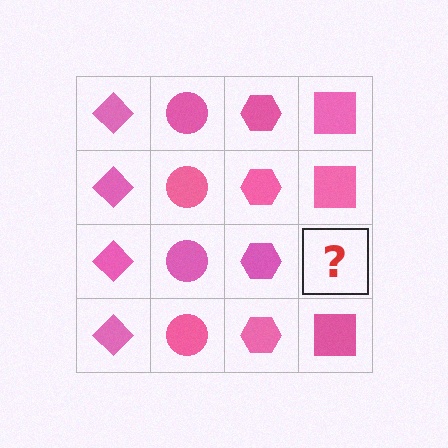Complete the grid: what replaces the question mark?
The question mark should be replaced with a pink square.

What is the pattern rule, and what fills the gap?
The rule is that each column has a consistent shape. The gap should be filled with a pink square.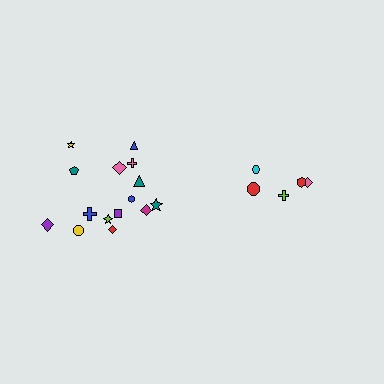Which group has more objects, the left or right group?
The left group.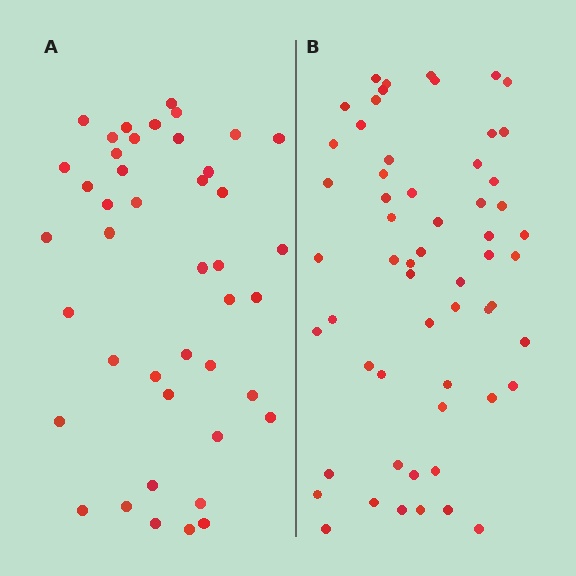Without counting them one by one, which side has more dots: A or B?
Region B (the right region) has more dots.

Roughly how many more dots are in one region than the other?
Region B has approximately 15 more dots than region A.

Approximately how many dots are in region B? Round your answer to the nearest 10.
About 60 dots. (The exact count is 58, which rounds to 60.)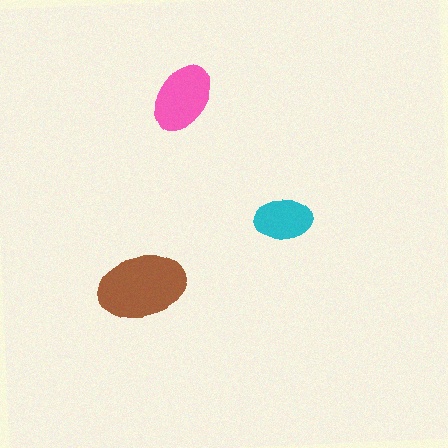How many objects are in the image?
There are 3 objects in the image.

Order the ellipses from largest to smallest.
the brown one, the pink one, the cyan one.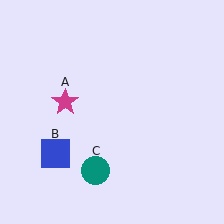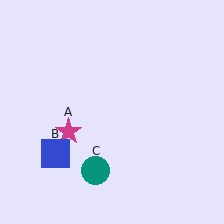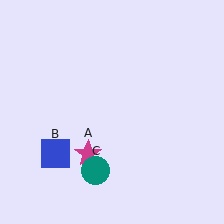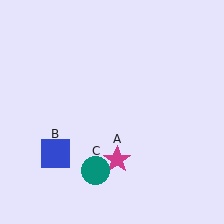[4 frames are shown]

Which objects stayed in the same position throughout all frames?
Blue square (object B) and teal circle (object C) remained stationary.